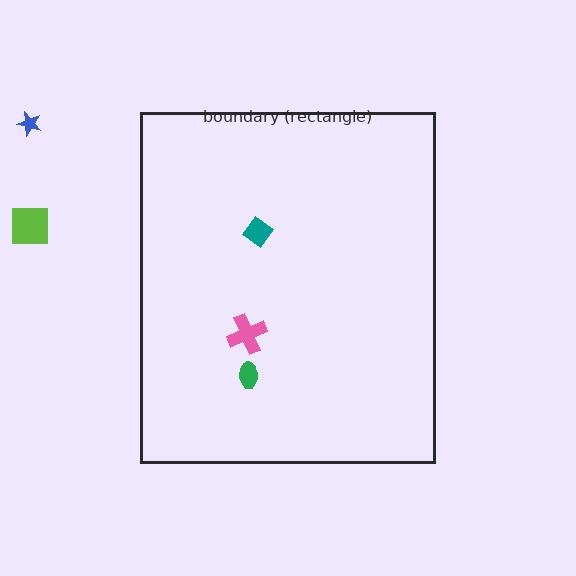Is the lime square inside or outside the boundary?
Outside.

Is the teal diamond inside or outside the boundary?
Inside.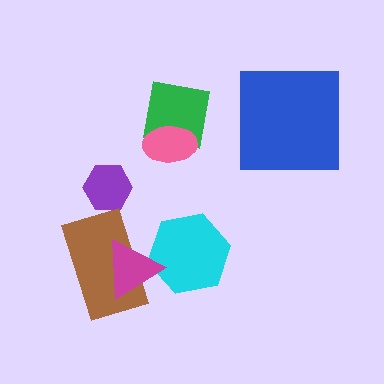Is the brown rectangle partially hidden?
Yes, it is partially covered by another shape.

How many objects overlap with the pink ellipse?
1 object overlaps with the pink ellipse.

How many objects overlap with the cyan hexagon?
1 object overlaps with the cyan hexagon.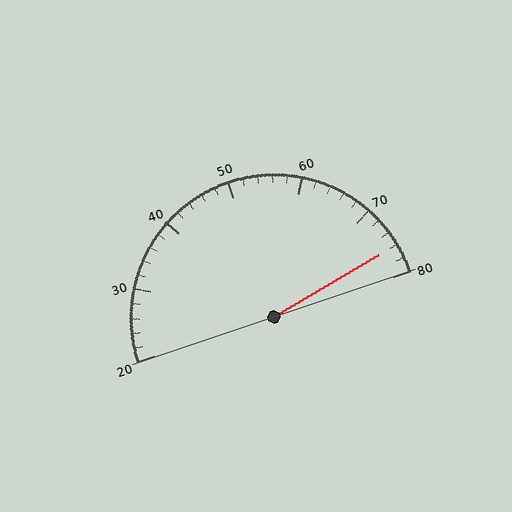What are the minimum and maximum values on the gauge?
The gauge ranges from 20 to 80.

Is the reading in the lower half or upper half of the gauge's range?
The reading is in the upper half of the range (20 to 80).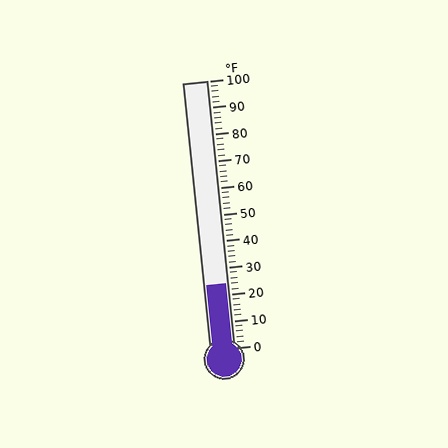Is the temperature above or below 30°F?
The temperature is below 30°F.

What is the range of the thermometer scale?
The thermometer scale ranges from 0°F to 100°F.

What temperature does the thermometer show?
The thermometer shows approximately 24°F.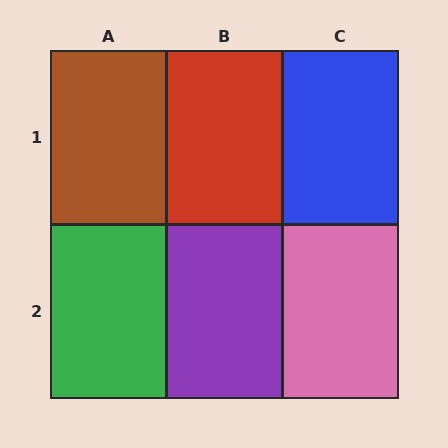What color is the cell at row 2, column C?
Pink.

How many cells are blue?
1 cell is blue.